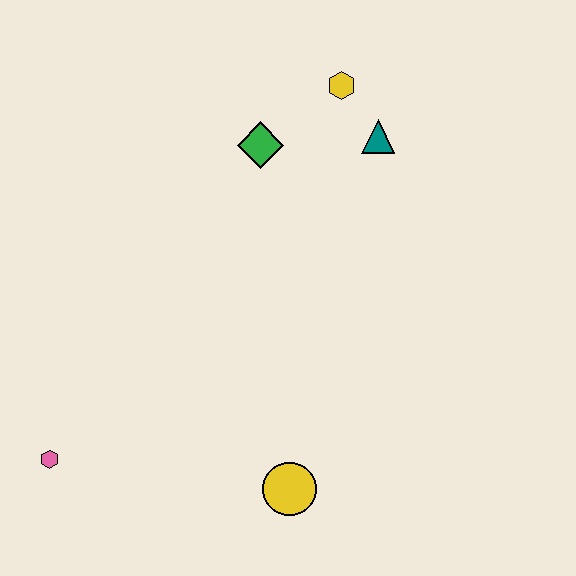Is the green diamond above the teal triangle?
No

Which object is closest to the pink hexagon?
The yellow circle is closest to the pink hexagon.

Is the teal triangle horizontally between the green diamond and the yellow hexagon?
No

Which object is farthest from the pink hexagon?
The yellow hexagon is farthest from the pink hexagon.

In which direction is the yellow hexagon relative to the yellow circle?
The yellow hexagon is above the yellow circle.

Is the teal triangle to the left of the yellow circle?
No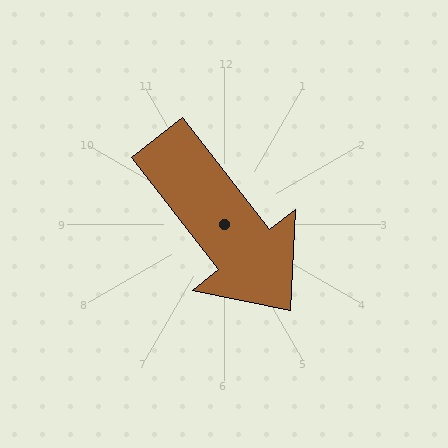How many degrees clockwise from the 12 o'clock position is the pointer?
Approximately 142 degrees.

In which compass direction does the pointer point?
Southeast.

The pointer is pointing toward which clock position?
Roughly 5 o'clock.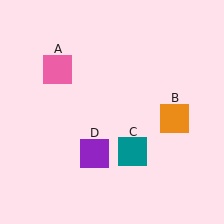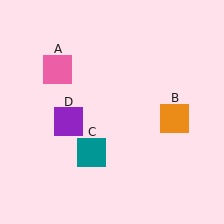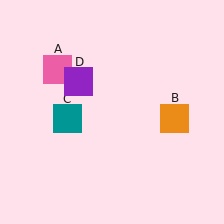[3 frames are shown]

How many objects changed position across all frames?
2 objects changed position: teal square (object C), purple square (object D).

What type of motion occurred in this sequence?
The teal square (object C), purple square (object D) rotated clockwise around the center of the scene.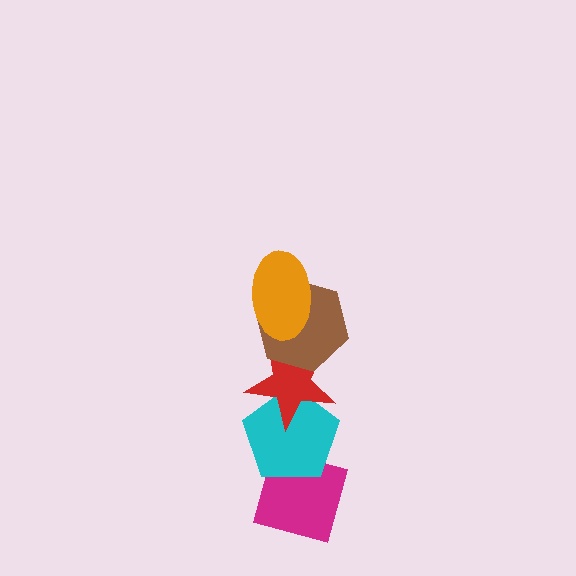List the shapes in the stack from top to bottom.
From top to bottom: the orange ellipse, the brown hexagon, the red star, the cyan pentagon, the magenta diamond.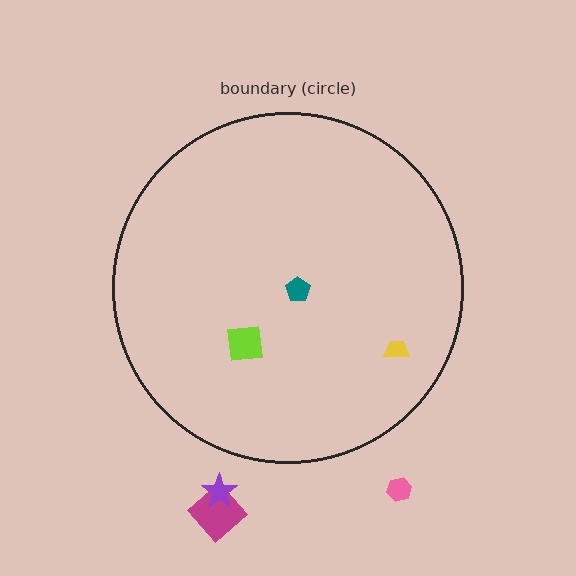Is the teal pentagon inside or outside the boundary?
Inside.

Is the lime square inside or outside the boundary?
Inside.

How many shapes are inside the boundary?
3 inside, 3 outside.